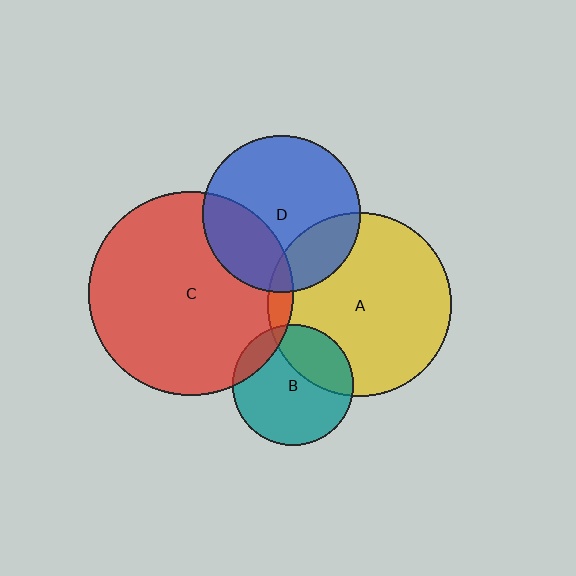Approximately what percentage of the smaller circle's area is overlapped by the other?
Approximately 20%.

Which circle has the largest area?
Circle C (red).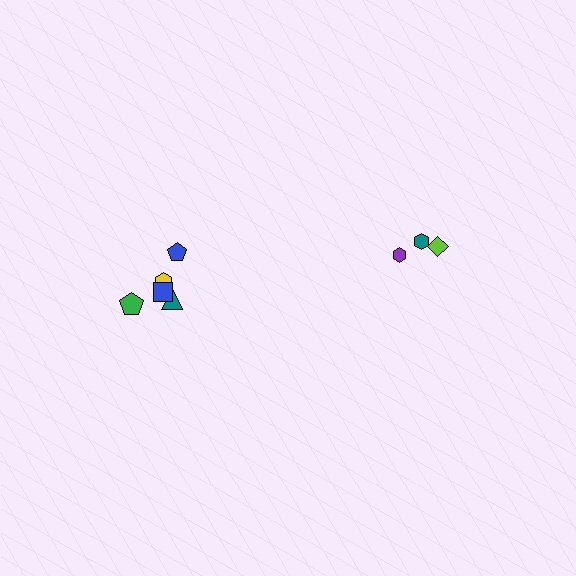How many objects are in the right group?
There are 3 objects.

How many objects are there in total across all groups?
There are 8 objects.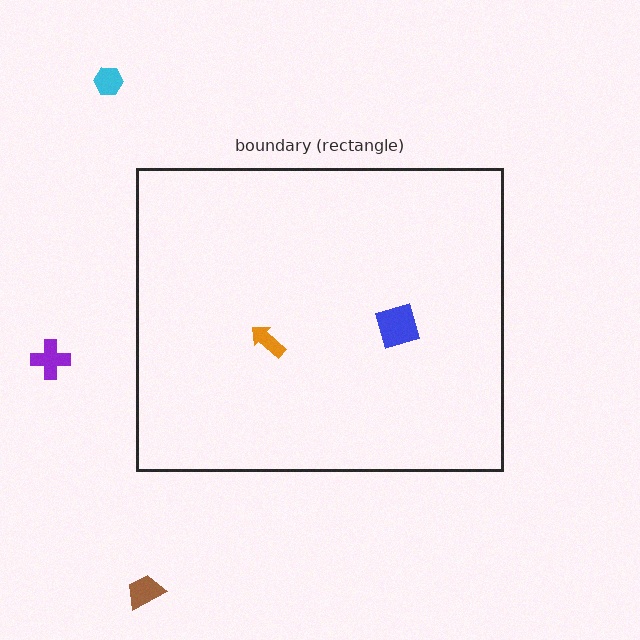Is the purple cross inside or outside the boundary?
Outside.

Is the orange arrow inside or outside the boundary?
Inside.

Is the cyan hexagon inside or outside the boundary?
Outside.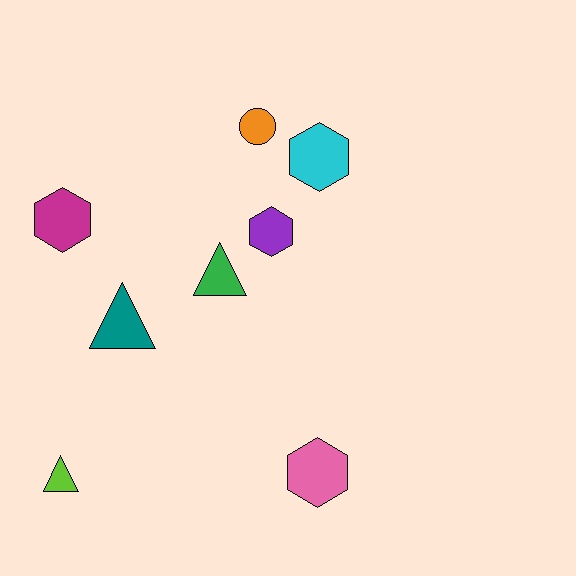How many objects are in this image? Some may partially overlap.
There are 8 objects.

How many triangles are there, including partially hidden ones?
There are 3 triangles.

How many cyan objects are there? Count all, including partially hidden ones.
There is 1 cyan object.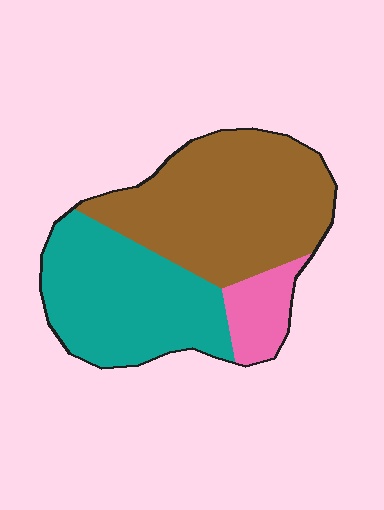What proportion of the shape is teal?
Teal takes up about two fifths (2/5) of the shape.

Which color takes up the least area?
Pink, at roughly 10%.